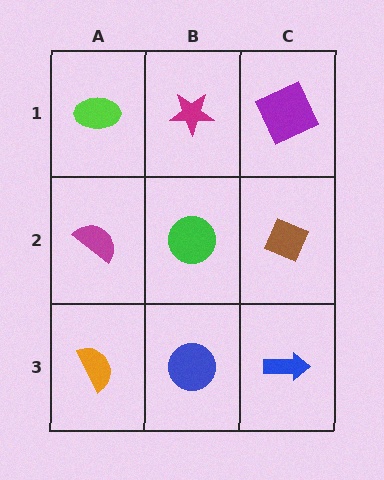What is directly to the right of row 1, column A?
A magenta star.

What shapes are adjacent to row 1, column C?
A brown diamond (row 2, column C), a magenta star (row 1, column B).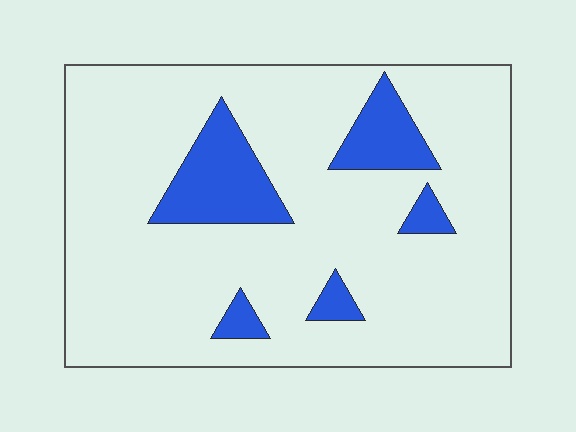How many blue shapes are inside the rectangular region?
5.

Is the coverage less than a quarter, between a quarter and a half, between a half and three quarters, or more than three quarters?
Less than a quarter.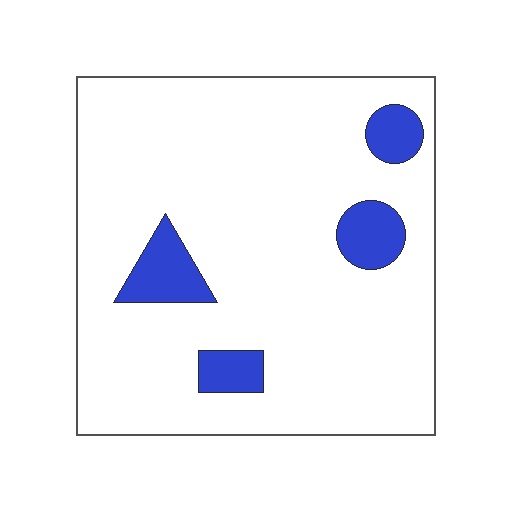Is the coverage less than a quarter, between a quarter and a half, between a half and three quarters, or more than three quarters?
Less than a quarter.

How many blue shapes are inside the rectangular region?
4.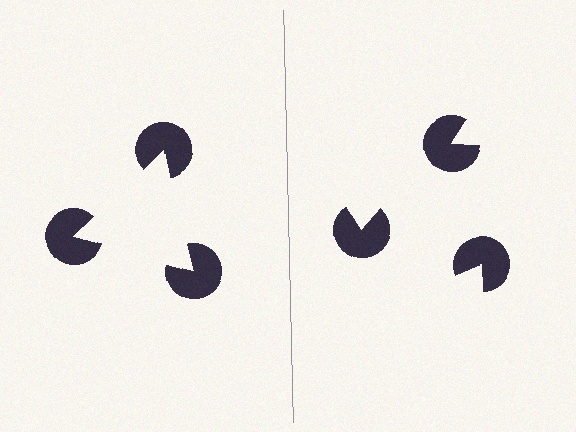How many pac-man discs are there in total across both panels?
6 — 3 on each side.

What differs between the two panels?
The pac-man discs are positioned identically on both sides; only the wedge orientations differ. On the left they align to a triangle; on the right they are misaligned.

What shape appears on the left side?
An illusory triangle.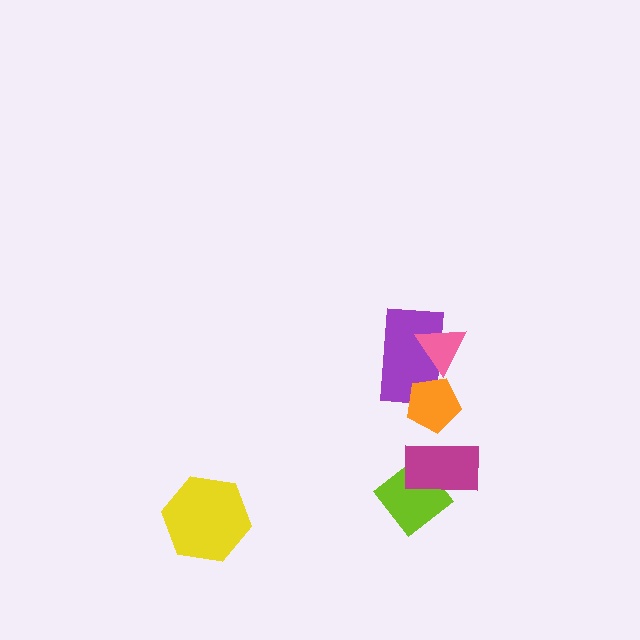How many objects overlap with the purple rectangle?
2 objects overlap with the purple rectangle.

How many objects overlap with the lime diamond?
1 object overlaps with the lime diamond.